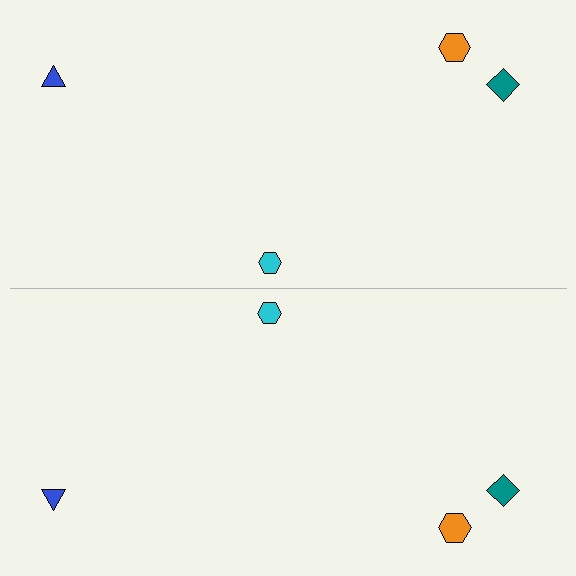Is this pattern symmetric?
Yes, this pattern has bilateral (reflection) symmetry.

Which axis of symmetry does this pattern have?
The pattern has a horizontal axis of symmetry running through the center of the image.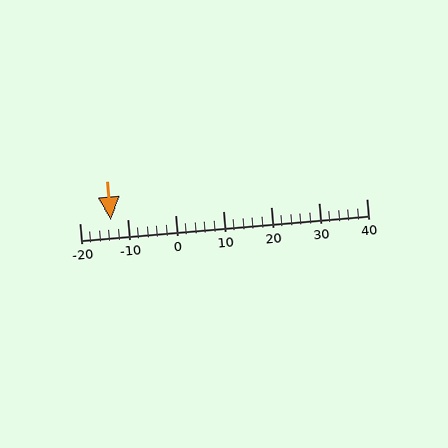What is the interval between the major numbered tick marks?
The major tick marks are spaced 10 units apart.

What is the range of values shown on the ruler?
The ruler shows values from -20 to 40.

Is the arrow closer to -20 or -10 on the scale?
The arrow is closer to -10.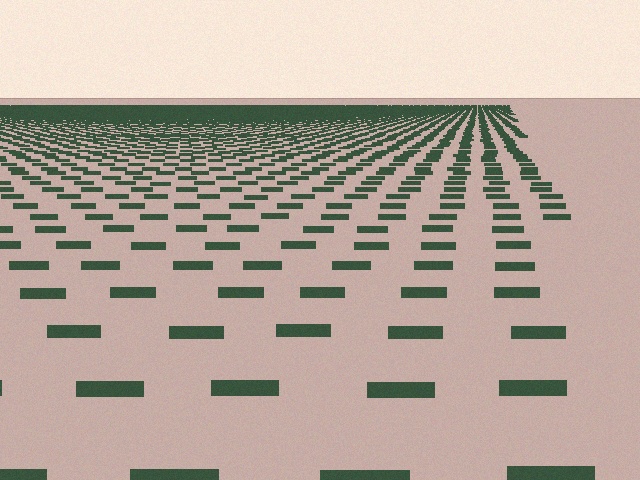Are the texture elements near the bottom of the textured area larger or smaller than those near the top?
Larger. Near the bottom, elements are closer to the viewer and appear at a bigger on-screen size.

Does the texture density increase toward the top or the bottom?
Density increases toward the top.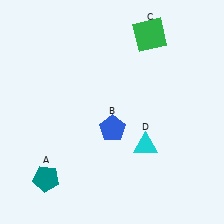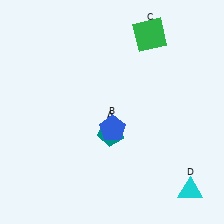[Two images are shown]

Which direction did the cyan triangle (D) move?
The cyan triangle (D) moved right.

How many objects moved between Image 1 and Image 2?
2 objects moved between the two images.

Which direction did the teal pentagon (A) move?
The teal pentagon (A) moved right.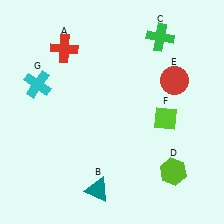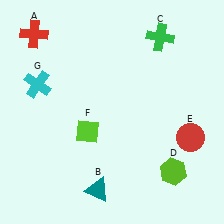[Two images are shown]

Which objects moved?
The objects that moved are: the red cross (A), the red circle (E), the lime diamond (F).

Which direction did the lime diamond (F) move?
The lime diamond (F) moved left.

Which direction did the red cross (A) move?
The red cross (A) moved left.